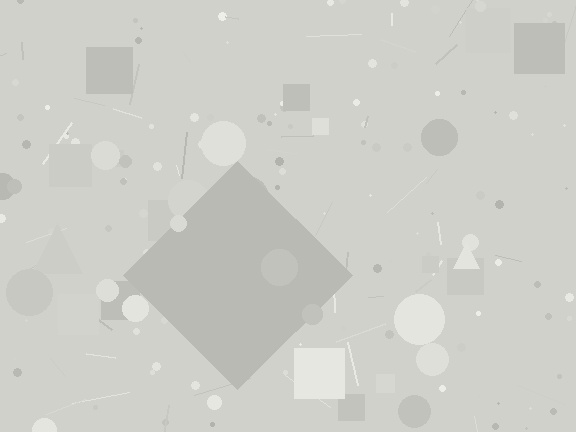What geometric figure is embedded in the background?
A diamond is embedded in the background.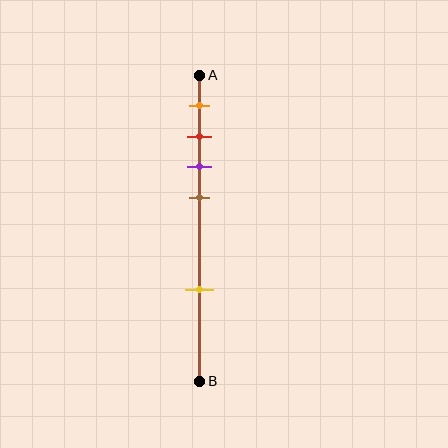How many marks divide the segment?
There are 5 marks dividing the segment.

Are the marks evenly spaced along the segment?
No, the marks are not evenly spaced.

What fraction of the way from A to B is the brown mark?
The brown mark is approximately 40% (0.4) of the way from A to B.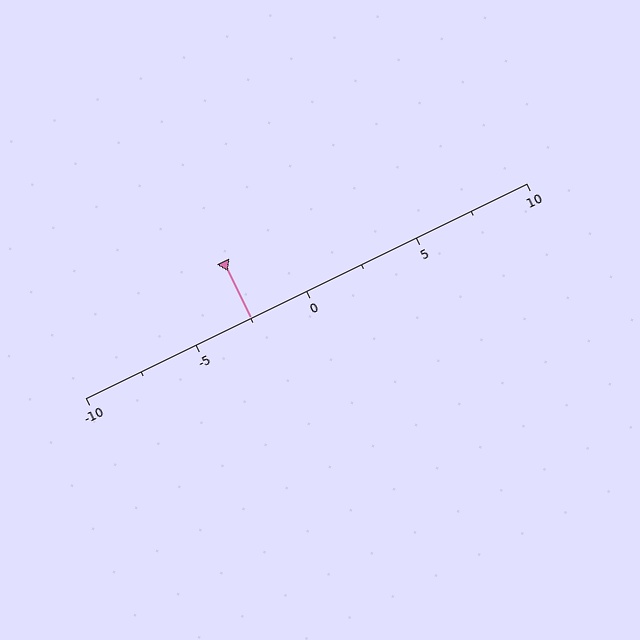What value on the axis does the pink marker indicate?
The marker indicates approximately -2.5.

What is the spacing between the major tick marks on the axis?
The major ticks are spaced 5 apart.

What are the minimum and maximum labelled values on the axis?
The axis runs from -10 to 10.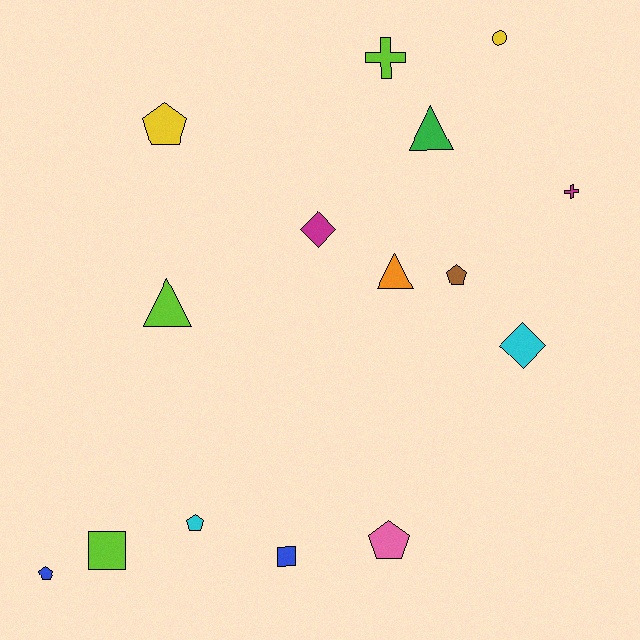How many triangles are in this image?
There are 3 triangles.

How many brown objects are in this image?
There is 1 brown object.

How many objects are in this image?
There are 15 objects.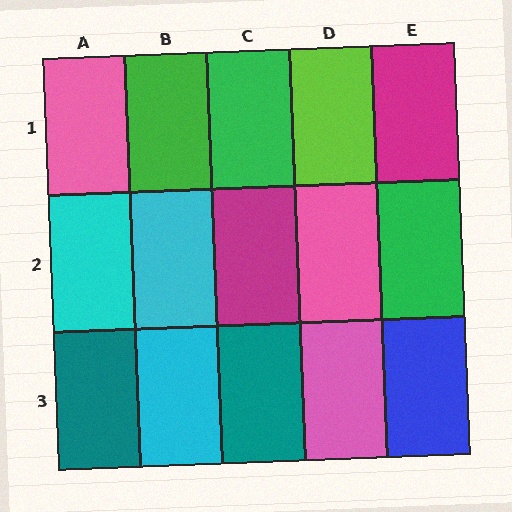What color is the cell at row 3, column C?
Teal.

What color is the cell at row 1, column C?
Green.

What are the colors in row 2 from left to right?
Cyan, cyan, magenta, pink, green.